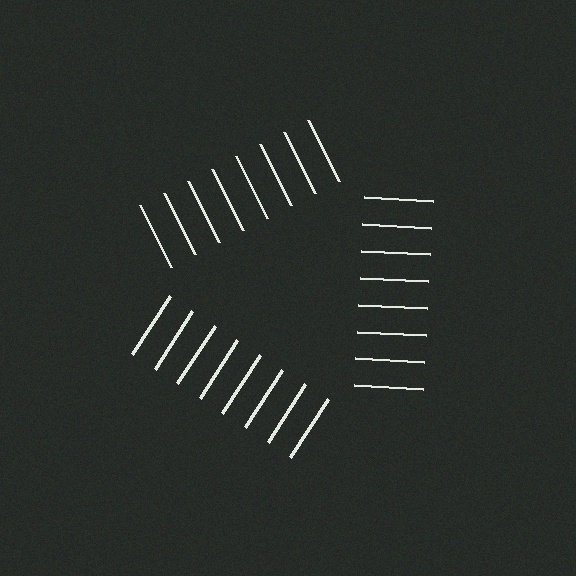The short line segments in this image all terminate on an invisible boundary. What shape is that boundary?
An illusory triangle — the line segments terminate on its edges but no continuous stroke is drawn.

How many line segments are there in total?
24 — 8 along each of the 3 edges.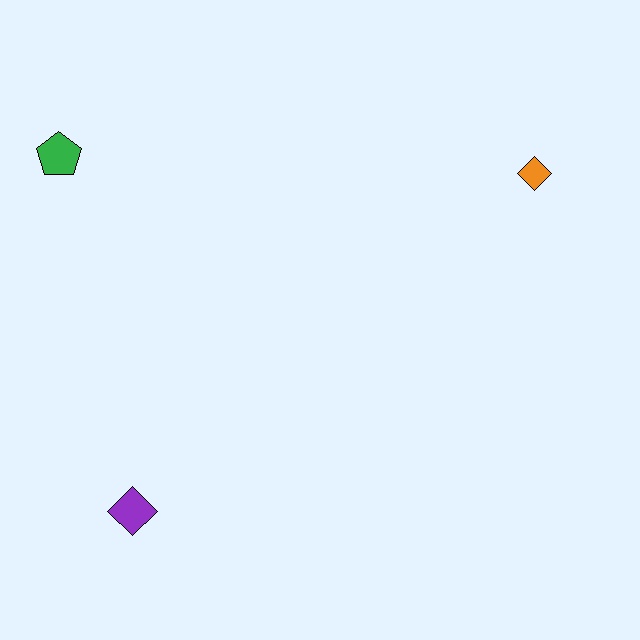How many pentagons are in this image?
There is 1 pentagon.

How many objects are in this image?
There are 3 objects.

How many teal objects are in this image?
There are no teal objects.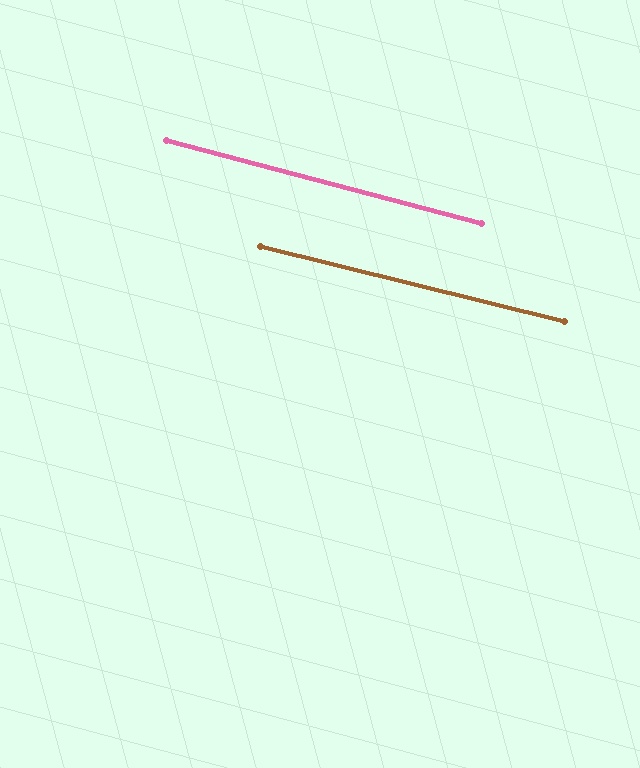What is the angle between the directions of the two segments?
Approximately 1 degree.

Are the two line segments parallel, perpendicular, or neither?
Parallel — their directions differ by only 0.9°.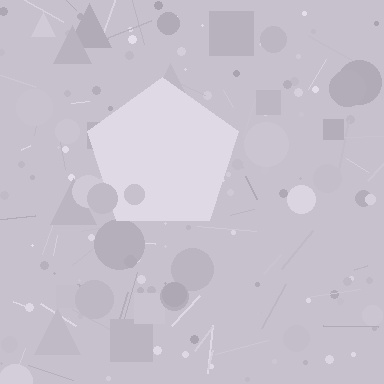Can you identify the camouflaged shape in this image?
The camouflaged shape is a pentagon.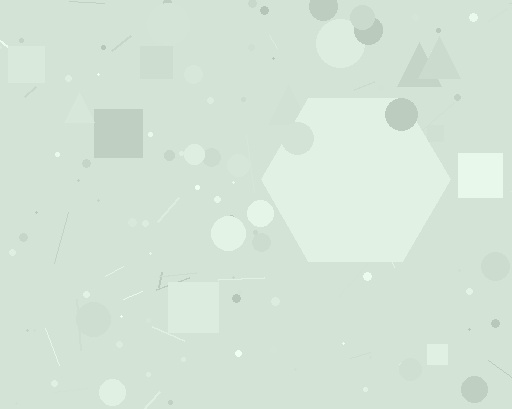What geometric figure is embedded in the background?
A hexagon is embedded in the background.